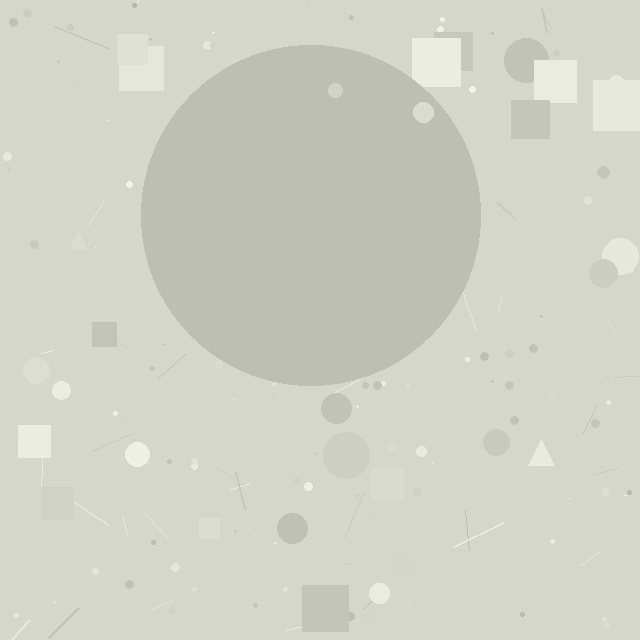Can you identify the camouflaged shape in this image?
The camouflaged shape is a circle.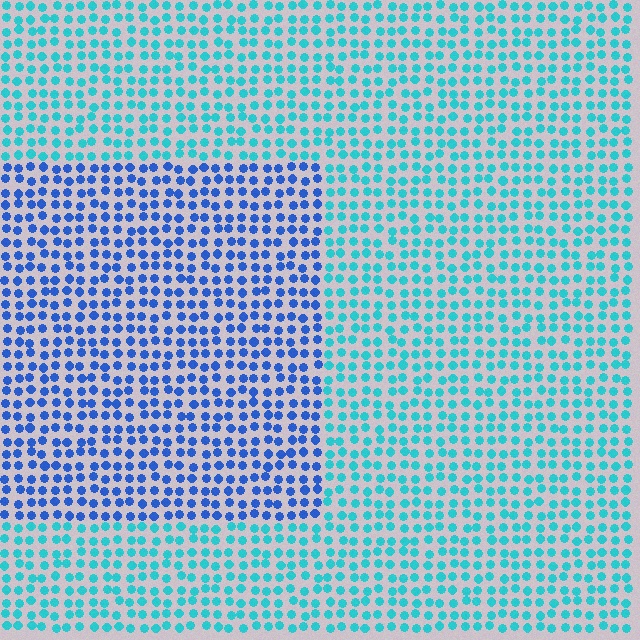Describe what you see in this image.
The image is filled with small cyan elements in a uniform arrangement. A rectangle-shaped region is visible where the elements are tinted to a slightly different hue, forming a subtle color boundary.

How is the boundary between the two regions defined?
The boundary is defined purely by a slight shift in hue (about 40 degrees). Spacing, size, and orientation are identical on both sides.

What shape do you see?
I see a rectangle.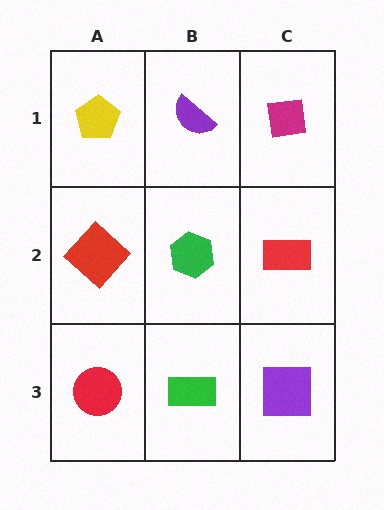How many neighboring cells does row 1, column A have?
2.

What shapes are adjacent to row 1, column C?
A red rectangle (row 2, column C), a purple semicircle (row 1, column B).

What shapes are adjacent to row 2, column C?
A magenta square (row 1, column C), a purple square (row 3, column C), a green hexagon (row 2, column B).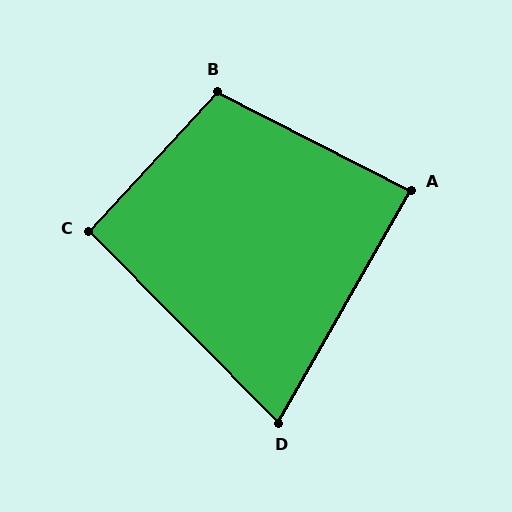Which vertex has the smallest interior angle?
D, at approximately 74 degrees.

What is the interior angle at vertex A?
Approximately 87 degrees (approximately right).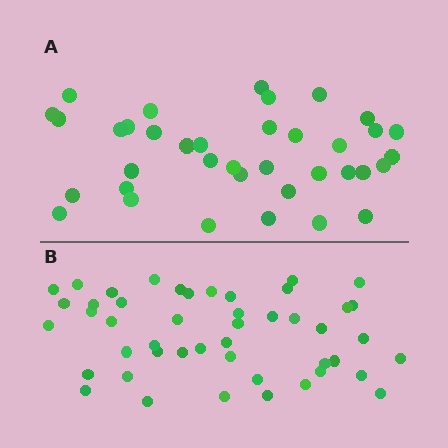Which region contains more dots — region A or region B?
Region B (the bottom region) has more dots.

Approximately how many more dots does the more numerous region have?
Region B has roughly 10 or so more dots than region A.